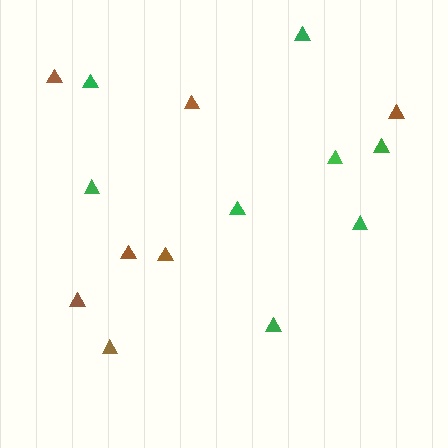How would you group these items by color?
There are 2 groups: one group of brown triangles (7) and one group of green triangles (8).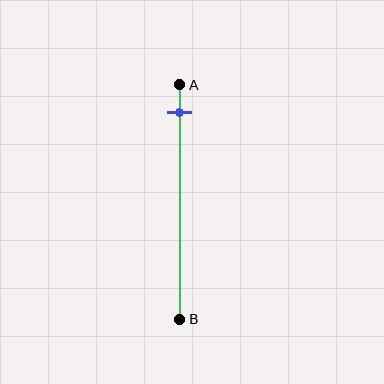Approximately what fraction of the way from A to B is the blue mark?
The blue mark is approximately 10% of the way from A to B.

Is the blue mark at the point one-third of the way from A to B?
No, the mark is at about 10% from A, not at the 33% one-third point.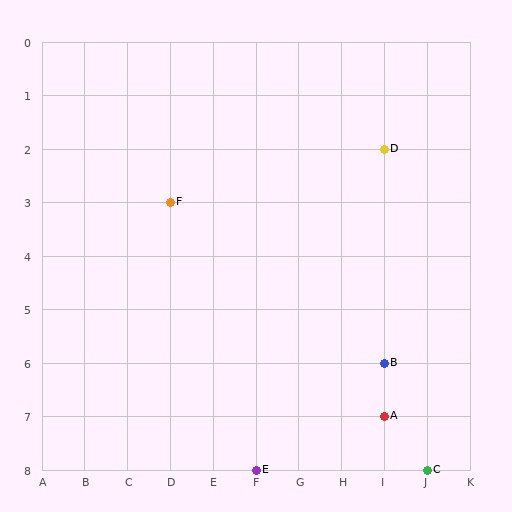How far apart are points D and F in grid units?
Points D and F are 5 columns and 1 row apart (about 5.1 grid units diagonally).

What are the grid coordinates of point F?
Point F is at grid coordinates (D, 3).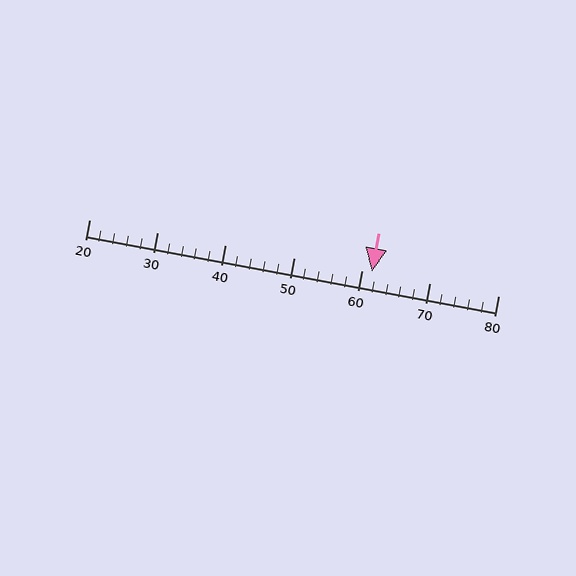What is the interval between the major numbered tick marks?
The major tick marks are spaced 10 units apart.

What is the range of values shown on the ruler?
The ruler shows values from 20 to 80.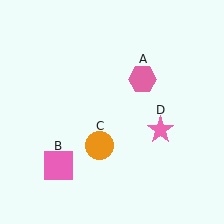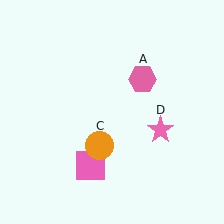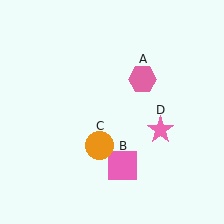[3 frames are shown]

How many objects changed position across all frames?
1 object changed position: pink square (object B).